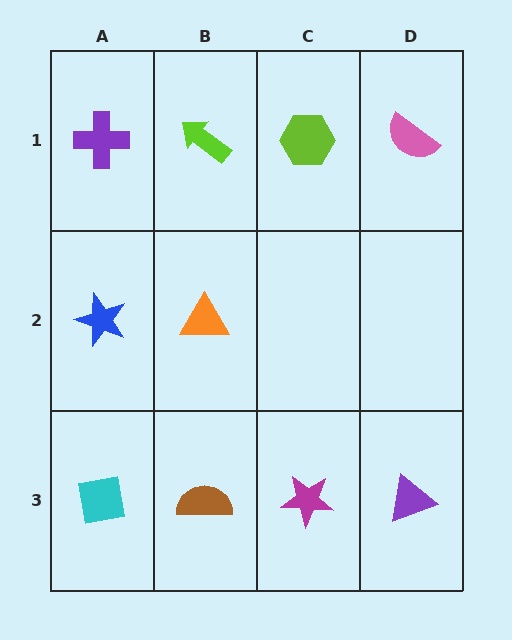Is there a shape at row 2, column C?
No, that cell is empty.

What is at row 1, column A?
A purple cross.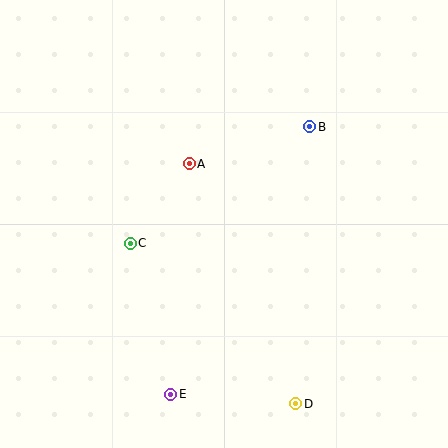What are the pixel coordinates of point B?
Point B is at (310, 127).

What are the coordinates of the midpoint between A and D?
The midpoint between A and D is at (243, 284).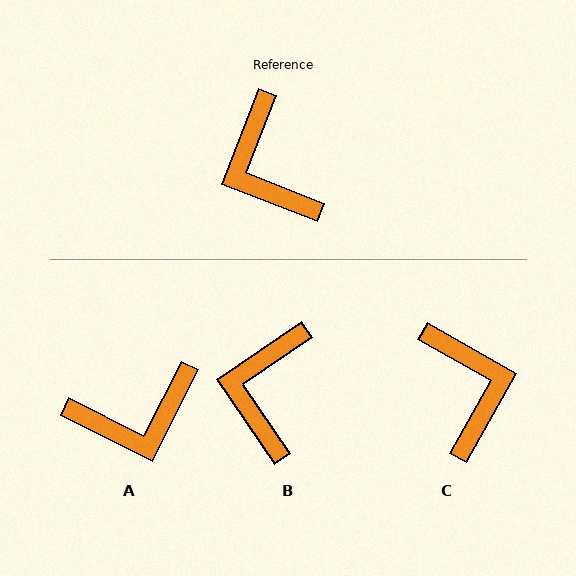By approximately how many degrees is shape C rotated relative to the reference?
Approximately 172 degrees counter-clockwise.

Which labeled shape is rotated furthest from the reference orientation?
C, about 172 degrees away.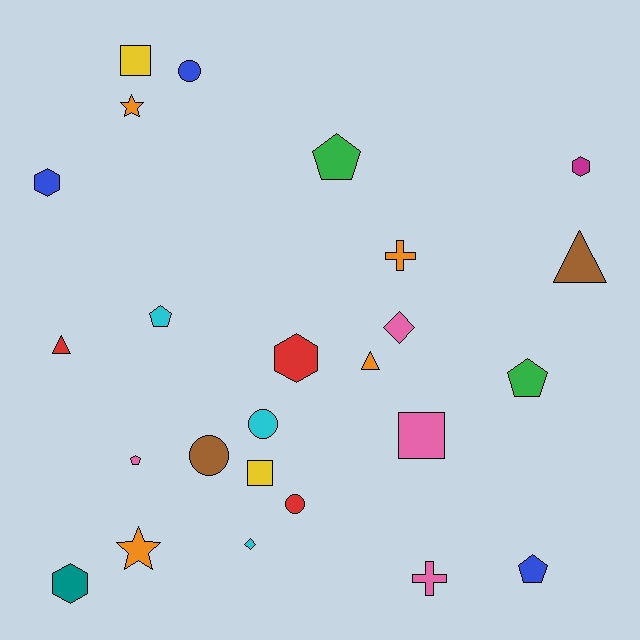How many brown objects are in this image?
There are 2 brown objects.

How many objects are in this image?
There are 25 objects.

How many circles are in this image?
There are 4 circles.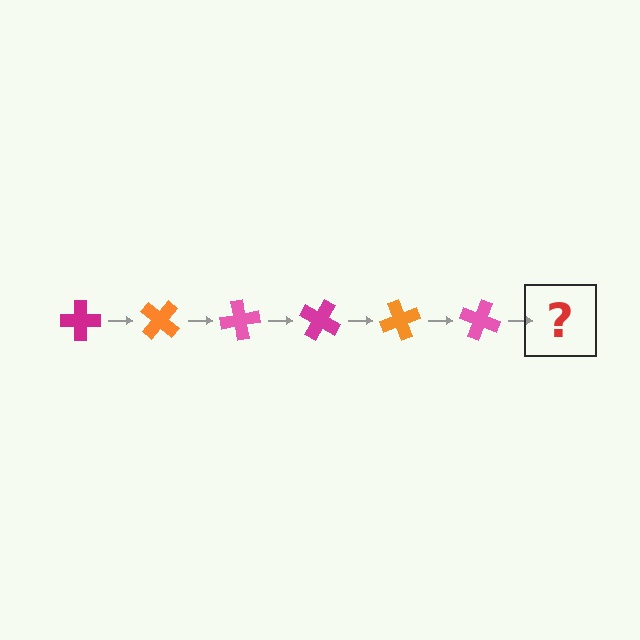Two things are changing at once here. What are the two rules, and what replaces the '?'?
The two rules are that it rotates 40 degrees each step and the color cycles through magenta, orange, and pink. The '?' should be a magenta cross, rotated 240 degrees from the start.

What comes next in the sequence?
The next element should be a magenta cross, rotated 240 degrees from the start.